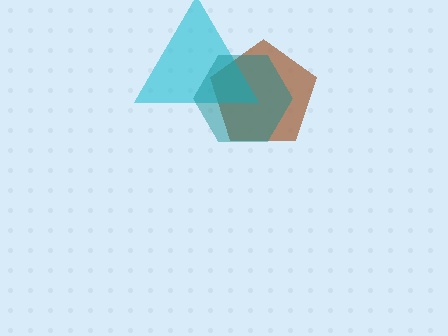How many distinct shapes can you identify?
There are 3 distinct shapes: a brown pentagon, a cyan triangle, a teal hexagon.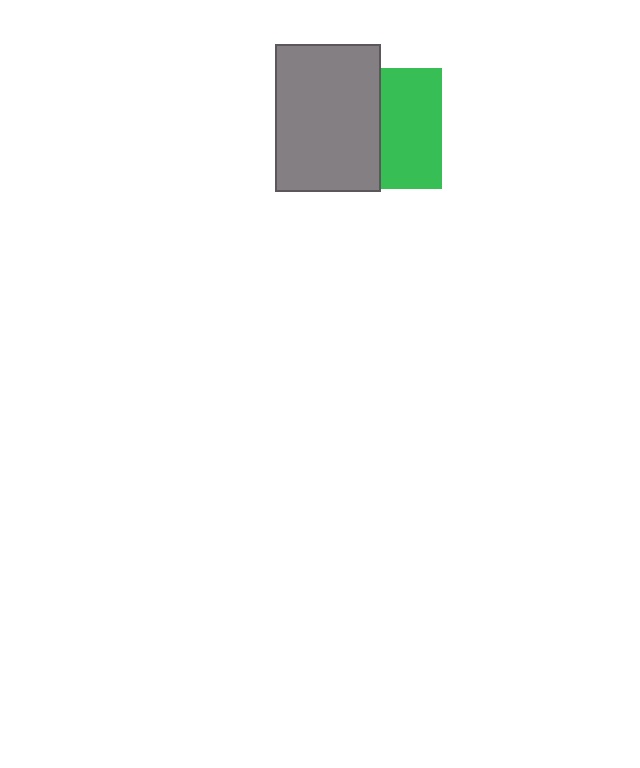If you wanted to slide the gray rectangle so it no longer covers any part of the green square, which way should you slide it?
Slide it left — that is the most direct way to separate the two shapes.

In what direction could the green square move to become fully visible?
The green square could move right. That would shift it out from behind the gray rectangle entirely.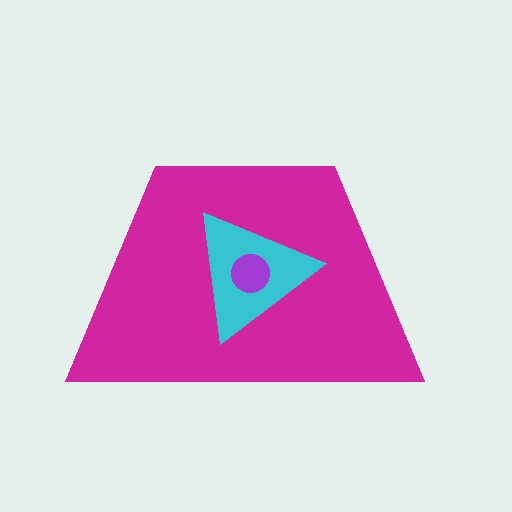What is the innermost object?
The purple circle.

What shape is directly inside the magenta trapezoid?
The cyan triangle.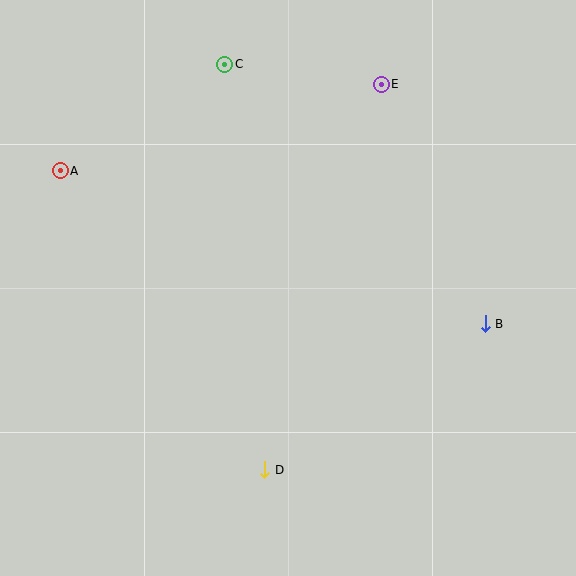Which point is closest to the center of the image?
Point D at (265, 470) is closest to the center.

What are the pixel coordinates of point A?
Point A is at (60, 171).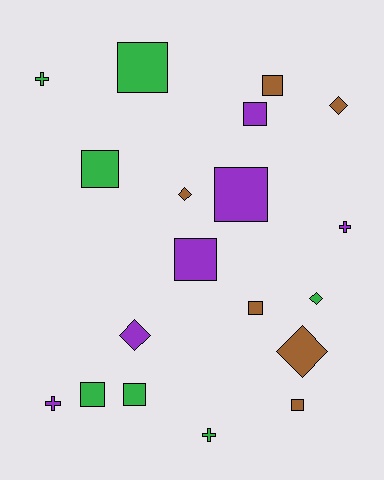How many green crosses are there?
There are 2 green crosses.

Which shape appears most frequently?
Square, with 10 objects.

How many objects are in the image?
There are 19 objects.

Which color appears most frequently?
Green, with 7 objects.